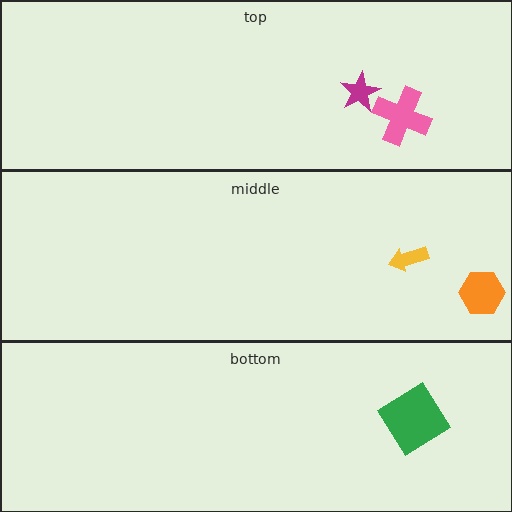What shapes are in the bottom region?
The green diamond.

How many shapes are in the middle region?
2.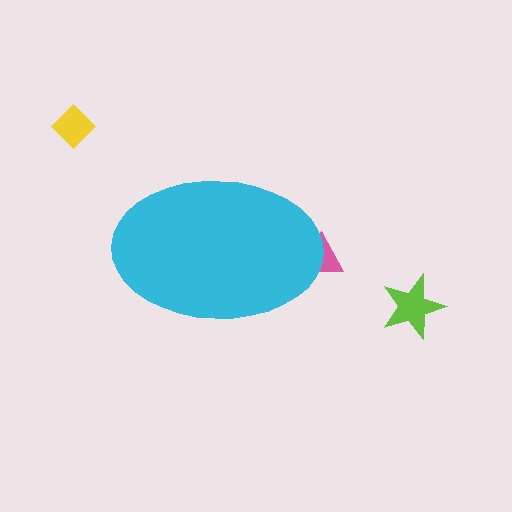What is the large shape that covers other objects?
A cyan ellipse.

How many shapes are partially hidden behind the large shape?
1 shape is partially hidden.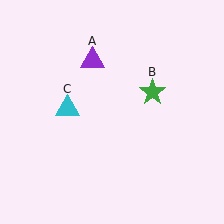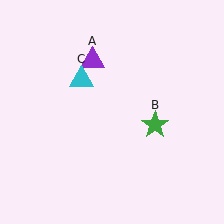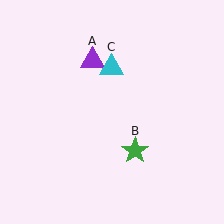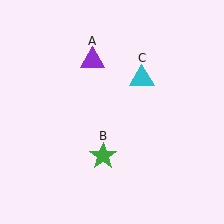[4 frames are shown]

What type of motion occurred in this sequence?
The green star (object B), cyan triangle (object C) rotated clockwise around the center of the scene.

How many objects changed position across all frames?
2 objects changed position: green star (object B), cyan triangle (object C).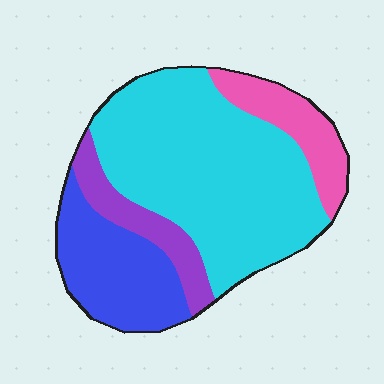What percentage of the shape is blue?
Blue takes up between a sixth and a third of the shape.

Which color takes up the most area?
Cyan, at roughly 55%.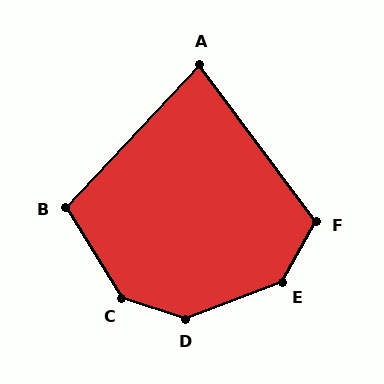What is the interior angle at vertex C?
Approximately 140 degrees (obtuse).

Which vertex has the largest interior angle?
D, at approximately 141 degrees.